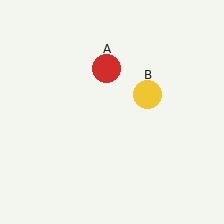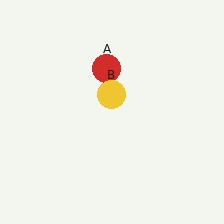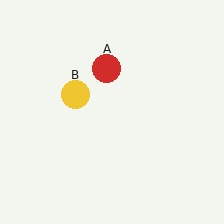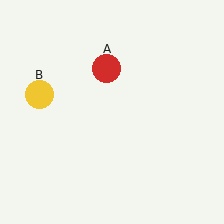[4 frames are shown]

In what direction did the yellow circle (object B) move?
The yellow circle (object B) moved left.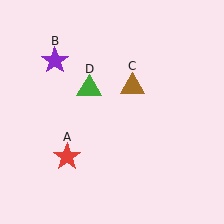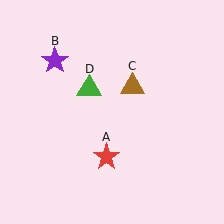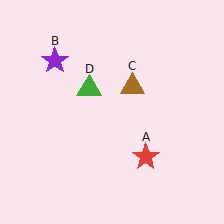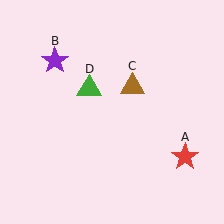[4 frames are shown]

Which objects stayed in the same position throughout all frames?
Purple star (object B) and brown triangle (object C) and green triangle (object D) remained stationary.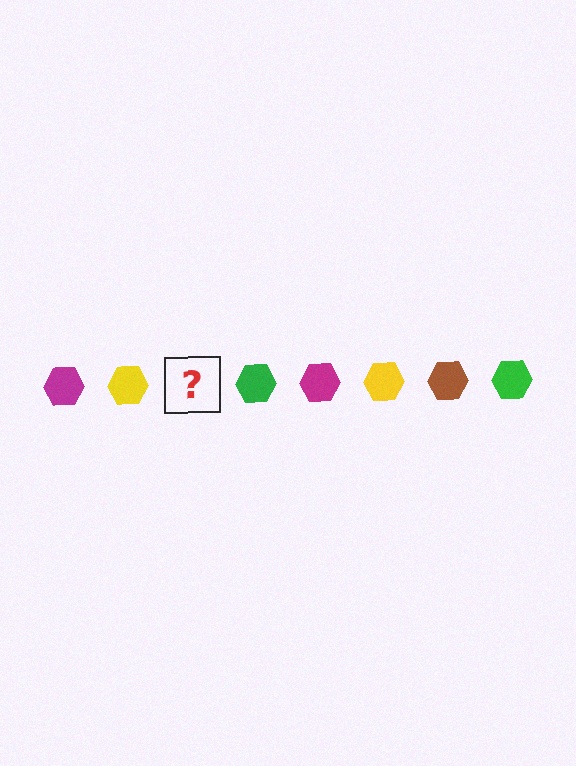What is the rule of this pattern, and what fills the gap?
The rule is that the pattern cycles through magenta, yellow, brown, green hexagons. The gap should be filled with a brown hexagon.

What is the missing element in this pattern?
The missing element is a brown hexagon.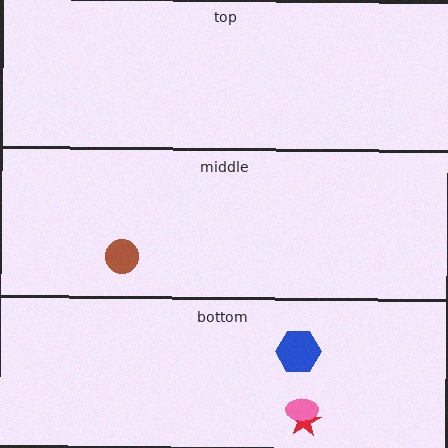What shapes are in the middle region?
The brown circle.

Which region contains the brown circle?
The middle region.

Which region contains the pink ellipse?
The bottom region.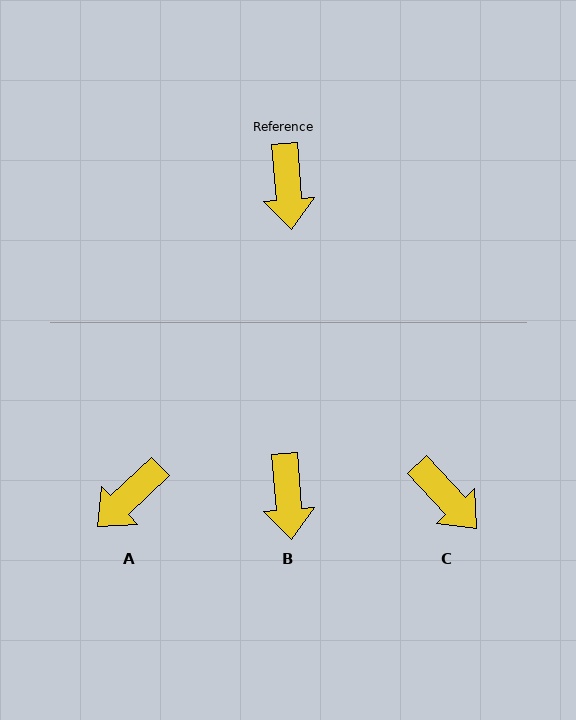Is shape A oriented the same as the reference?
No, it is off by about 51 degrees.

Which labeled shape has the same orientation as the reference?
B.